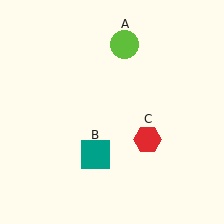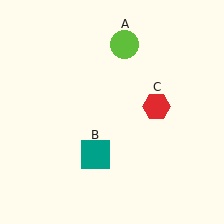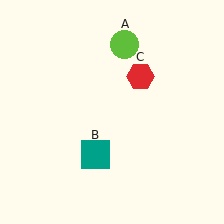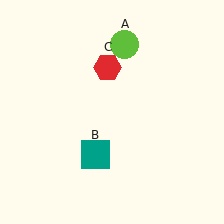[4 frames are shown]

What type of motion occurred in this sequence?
The red hexagon (object C) rotated counterclockwise around the center of the scene.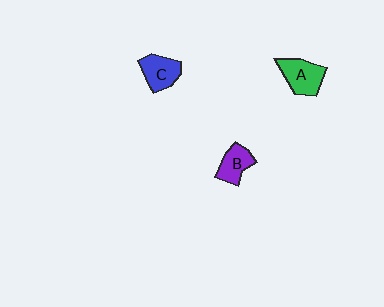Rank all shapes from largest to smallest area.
From largest to smallest: A (green), C (blue), B (purple).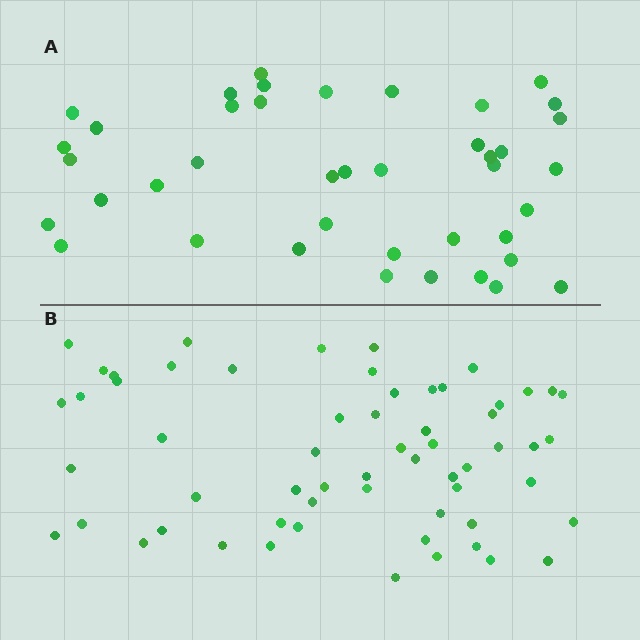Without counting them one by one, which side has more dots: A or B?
Region B (the bottom region) has more dots.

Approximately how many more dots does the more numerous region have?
Region B has approximately 20 more dots than region A.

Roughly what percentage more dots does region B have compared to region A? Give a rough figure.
About 45% more.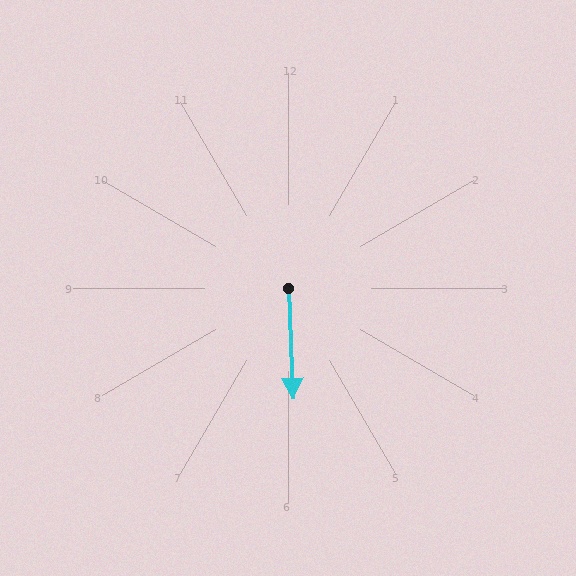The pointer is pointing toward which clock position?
Roughly 6 o'clock.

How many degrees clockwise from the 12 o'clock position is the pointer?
Approximately 177 degrees.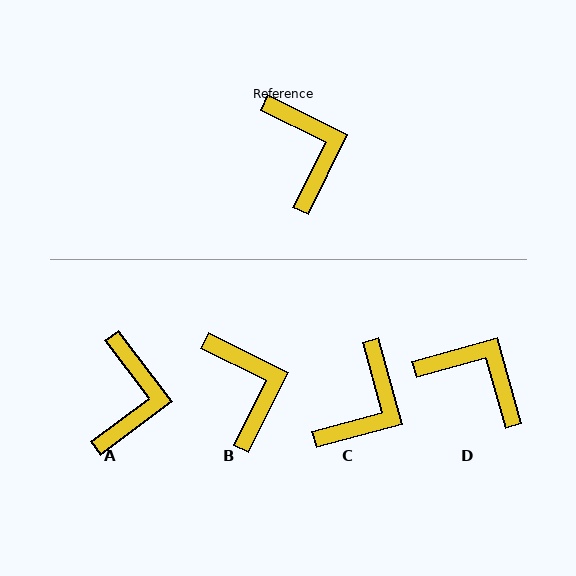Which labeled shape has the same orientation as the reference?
B.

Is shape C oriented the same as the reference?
No, it is off by about 48 degrees.